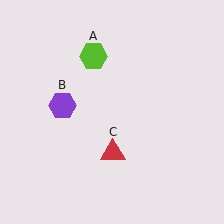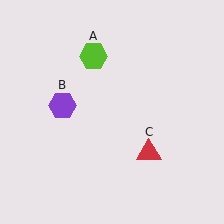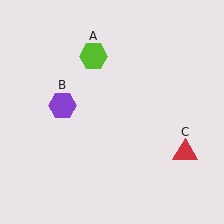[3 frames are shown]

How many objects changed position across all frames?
1 object changed position: red triangle (object C).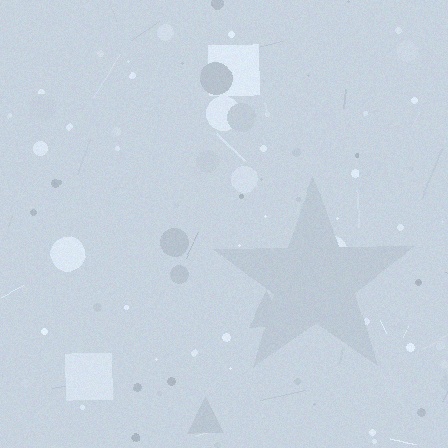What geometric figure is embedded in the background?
A star is embedded in the background.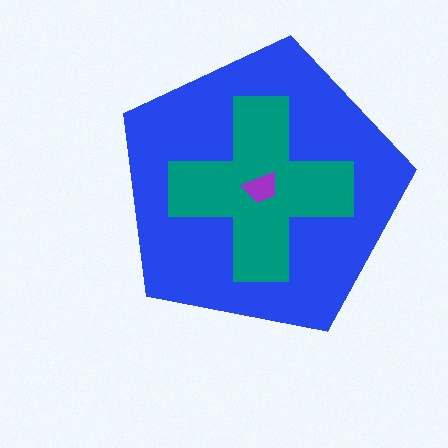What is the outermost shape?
The blue pentagon.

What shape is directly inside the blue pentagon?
The teal cross.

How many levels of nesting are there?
3.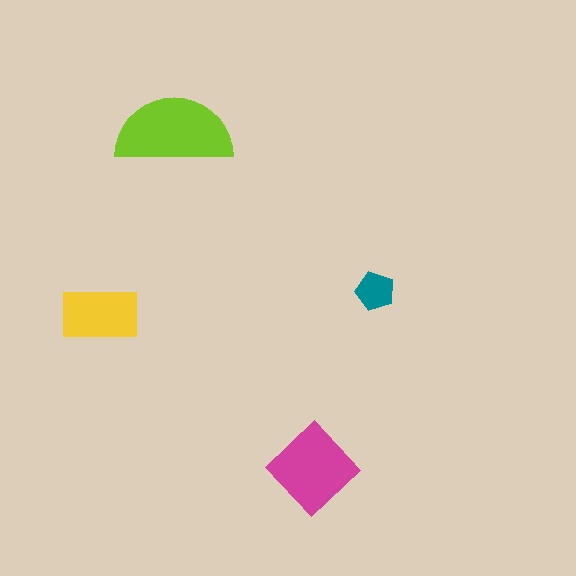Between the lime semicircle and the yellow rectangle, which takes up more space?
The lime semicircle.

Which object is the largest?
The lime semicircle.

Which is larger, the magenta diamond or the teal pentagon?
The magenta diamond.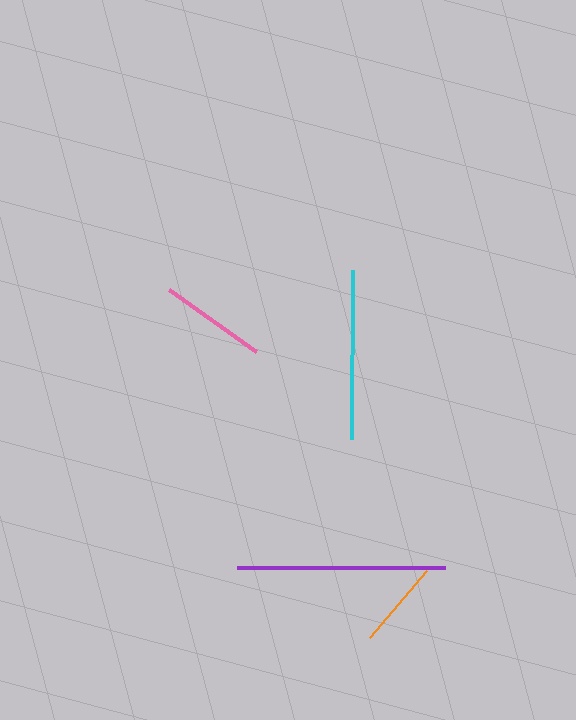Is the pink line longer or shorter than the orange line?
The pink line is longer than the orange line.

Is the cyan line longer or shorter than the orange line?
The cyan line is longer than the orange line.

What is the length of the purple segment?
The purple segment is approximately 208 pixels long.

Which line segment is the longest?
The purple line is the longest at approximately 208 pixels.